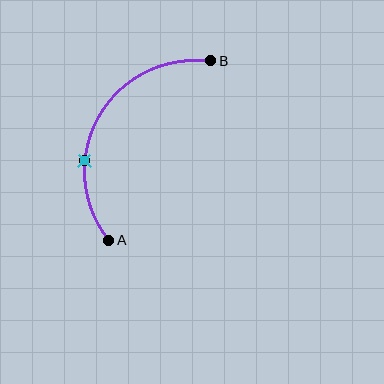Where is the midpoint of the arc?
The arc midpoint is the point on the curve farthest from the straight line joining A and B. It sits to the left of that line.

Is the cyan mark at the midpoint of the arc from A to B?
No. The cyan mark lies on the arc but is closer to endpoint A. The arc midpoint would be at the point on the curve equidistant along the arc from both A and B.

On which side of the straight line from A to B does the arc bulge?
The arc bulges to the left of the straight line connecting A and B.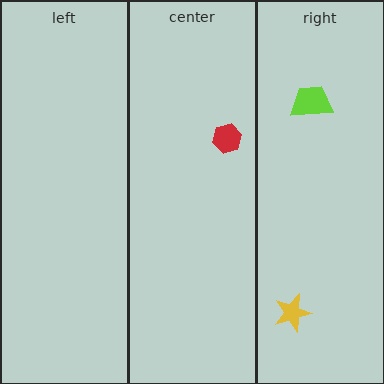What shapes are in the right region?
The lime trapezoid, the yellow star.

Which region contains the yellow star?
The right region.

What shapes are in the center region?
The red hexagon.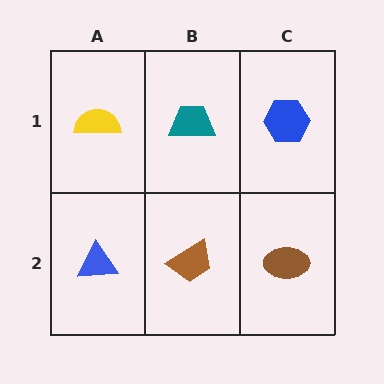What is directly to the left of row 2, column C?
A brown trapezoid.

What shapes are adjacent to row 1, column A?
A blue triangle (row 2, column A), a teal trapezoid (row 1, column B).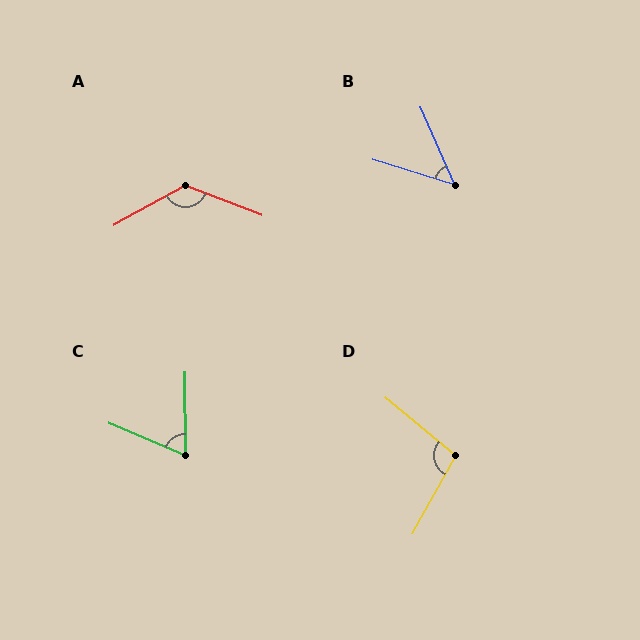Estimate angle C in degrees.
Approximately 67 degrees.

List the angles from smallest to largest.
B (49°), C (67°), D (101°), A (130°).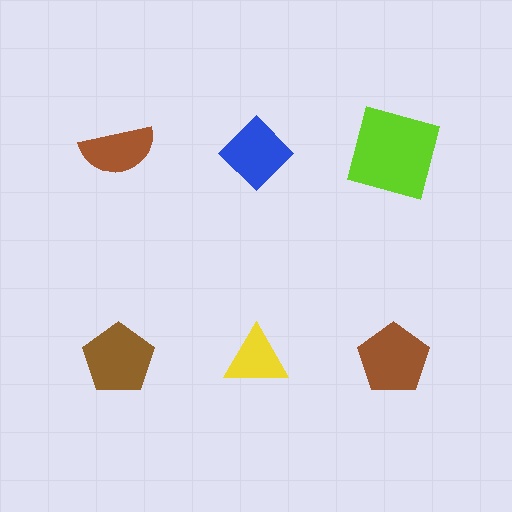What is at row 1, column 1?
A brown semicircle.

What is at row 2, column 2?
A yellow triangle.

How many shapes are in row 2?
3 shapes.